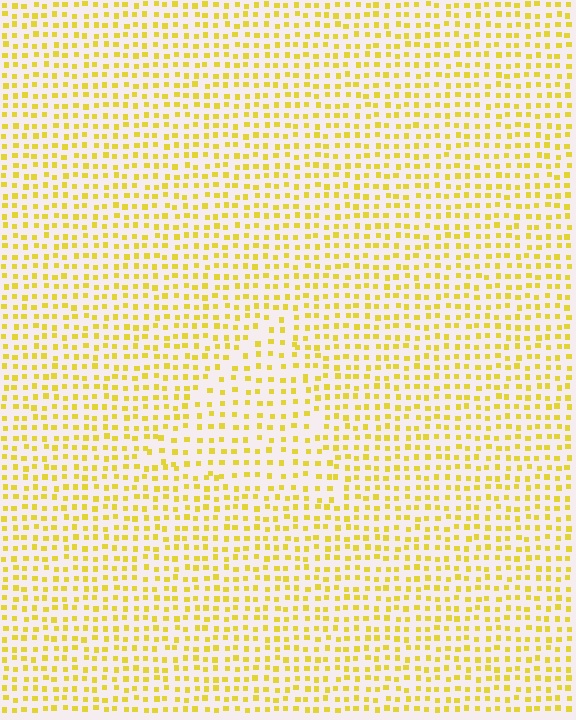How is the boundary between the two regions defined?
The boundary is defined by a change in element density (approximately 1.4x ratio). All elements are the same color, size, and shape.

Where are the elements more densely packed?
The elements are more densely packed outside the triangle boundary.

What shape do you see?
I see a triangle.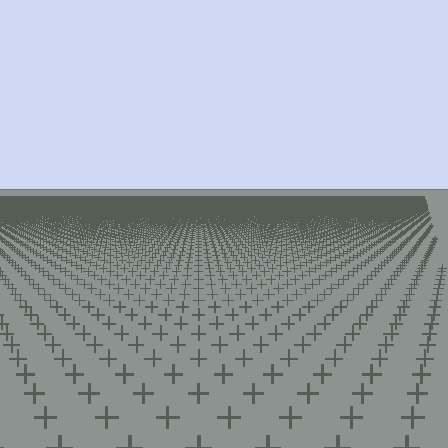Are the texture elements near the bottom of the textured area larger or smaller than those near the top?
Larger. Near the bottom, elements are closer to the viewer and appear at a bigger on-screen size.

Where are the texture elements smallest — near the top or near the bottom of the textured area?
Near the top.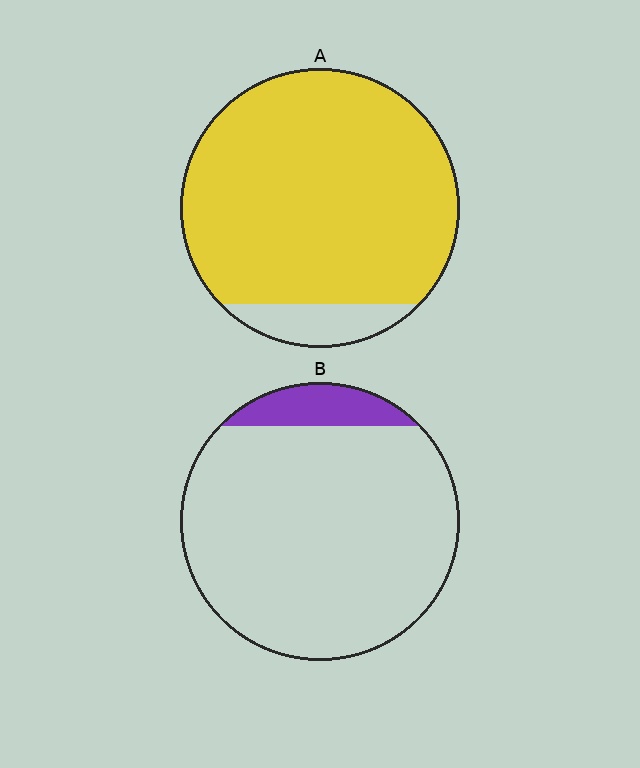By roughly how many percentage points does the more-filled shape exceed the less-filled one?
By roughly 80 percentage points (A over B).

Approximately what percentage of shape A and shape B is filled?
A is approximately 90% and B is approximately 10%.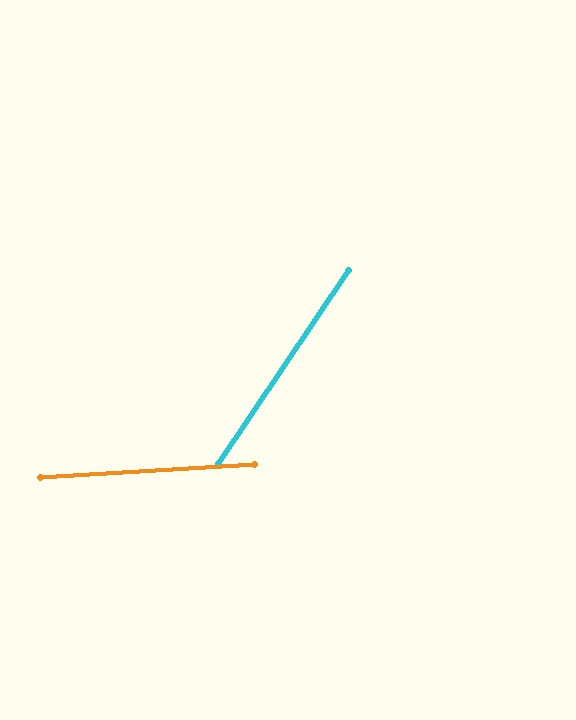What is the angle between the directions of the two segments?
Approximately 53 degrees.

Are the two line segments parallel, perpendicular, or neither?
Neither parallel nor perpendicular — they differ by about 53°.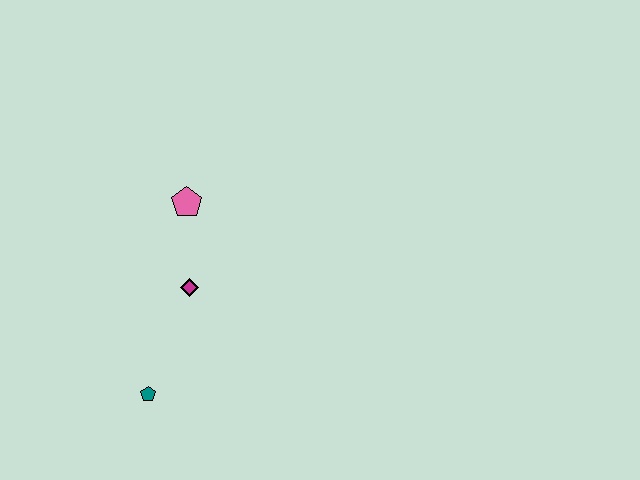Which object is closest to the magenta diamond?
The pink pentagon is closest to the magenta diamond.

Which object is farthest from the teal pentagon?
The pink pentagon is farthest from the teal pentagon.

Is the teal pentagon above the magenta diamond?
No